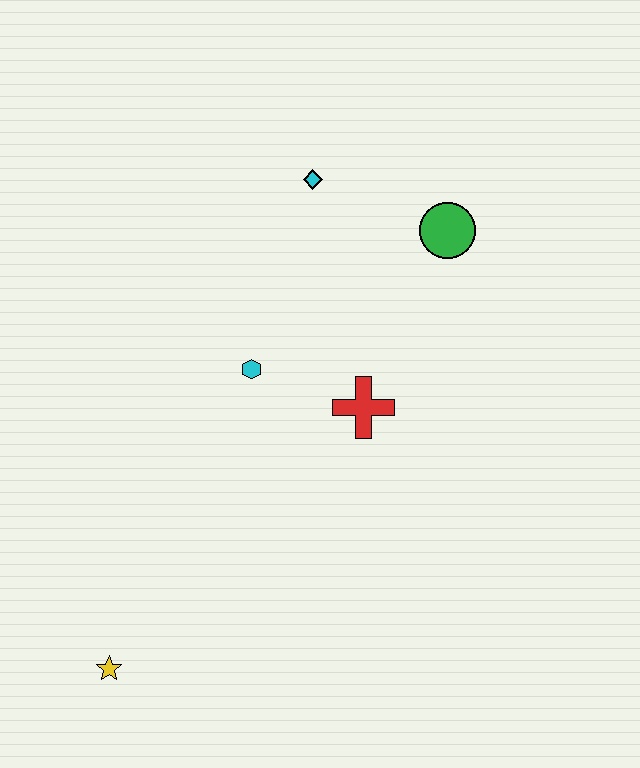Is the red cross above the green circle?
No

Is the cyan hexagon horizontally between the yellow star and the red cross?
Yes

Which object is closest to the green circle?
The cyan diamond is closest to the green circle.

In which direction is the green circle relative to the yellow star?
The green circle is above the yellow star.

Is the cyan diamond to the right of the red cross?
No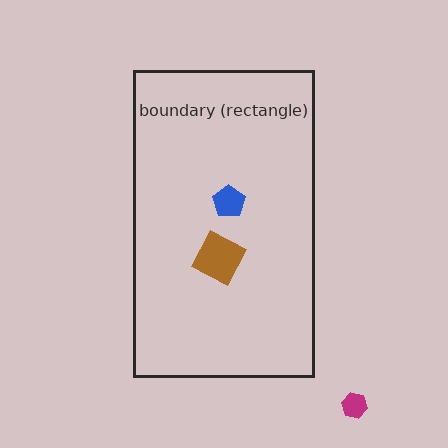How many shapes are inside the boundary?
2 inside, 1 outside.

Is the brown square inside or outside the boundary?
Inside.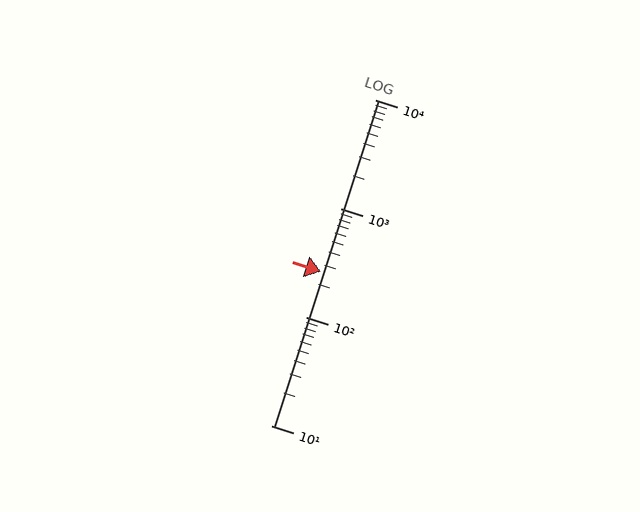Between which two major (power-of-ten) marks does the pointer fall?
The pointer is between 100 and 1000.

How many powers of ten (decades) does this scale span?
The scale spans 3 decades, from 10 to 10000.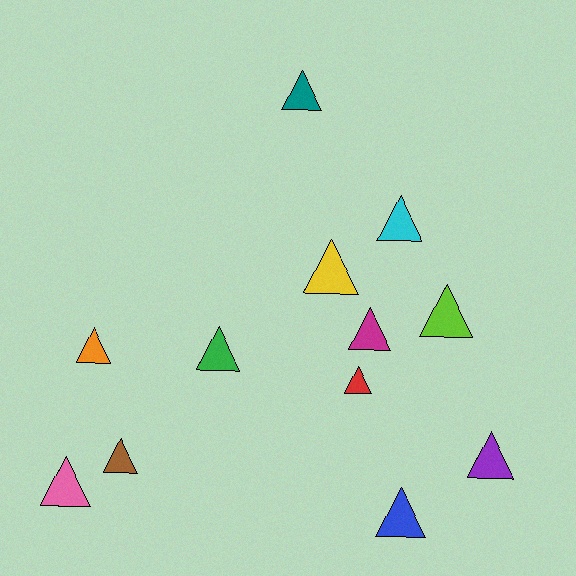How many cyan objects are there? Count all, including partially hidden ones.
There is 1 cyan object.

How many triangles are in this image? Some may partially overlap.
There are 12 triangles.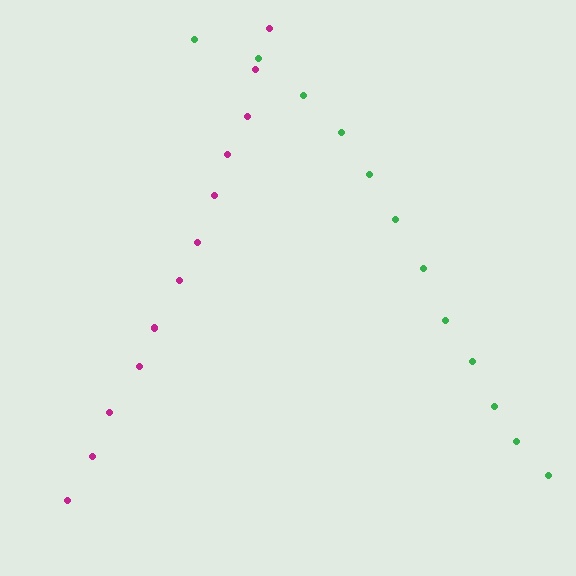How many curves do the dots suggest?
There are 2 distinct paths.